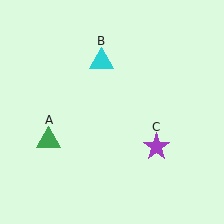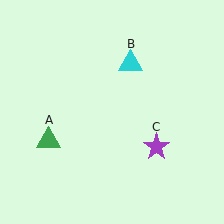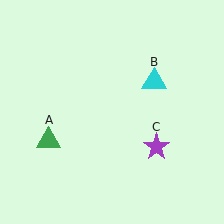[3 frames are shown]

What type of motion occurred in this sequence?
The cyan triangle (object B) rotated clockwise around the center of the scene.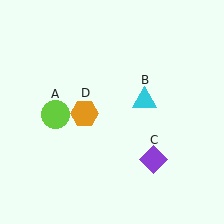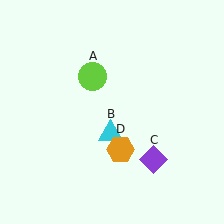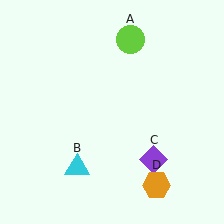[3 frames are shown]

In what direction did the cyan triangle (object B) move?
The cyan triangle (object B) moved down and to the left.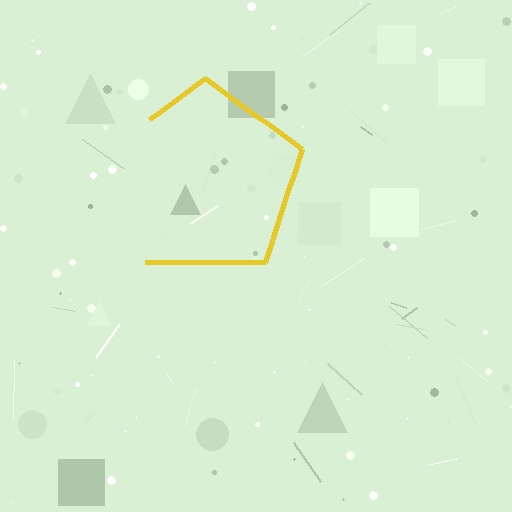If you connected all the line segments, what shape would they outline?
They would outline a pentagon.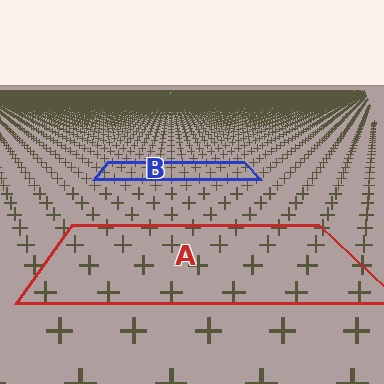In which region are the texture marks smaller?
The texture marks are smaller in region B, because it is farther away.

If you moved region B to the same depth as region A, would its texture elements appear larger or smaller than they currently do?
They would appear larger. At a closer depth, the same texture elements are projected at a bigger on-screen size.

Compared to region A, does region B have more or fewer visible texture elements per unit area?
Region B has more texture elements per unit area — they are packed more densely because it is farther away.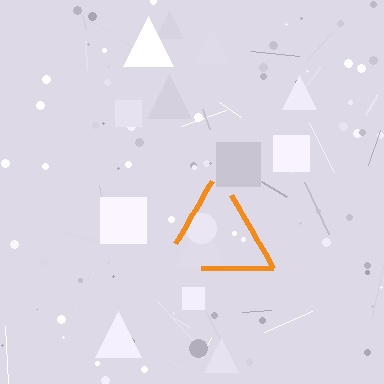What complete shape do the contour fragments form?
The contour fragments form a triangle.